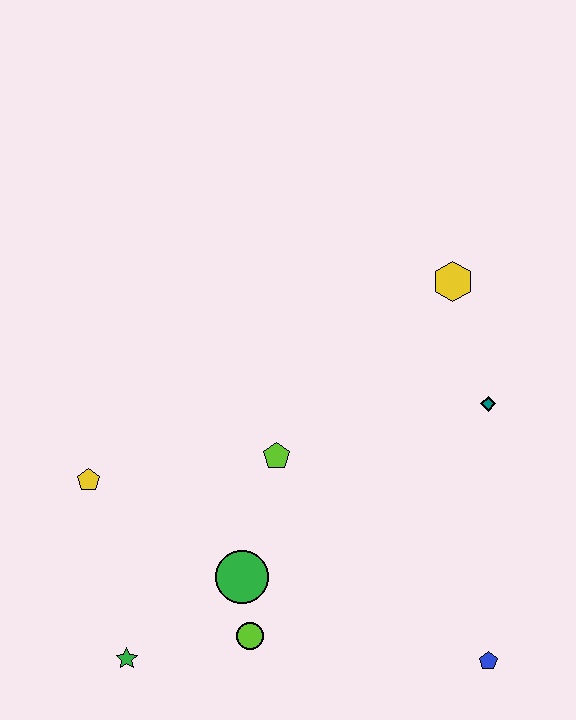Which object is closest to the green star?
The lime circle is closest to the green star.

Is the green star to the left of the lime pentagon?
Yes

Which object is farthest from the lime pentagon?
The blue pentagon is farthest from the lime pentagon.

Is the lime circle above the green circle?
No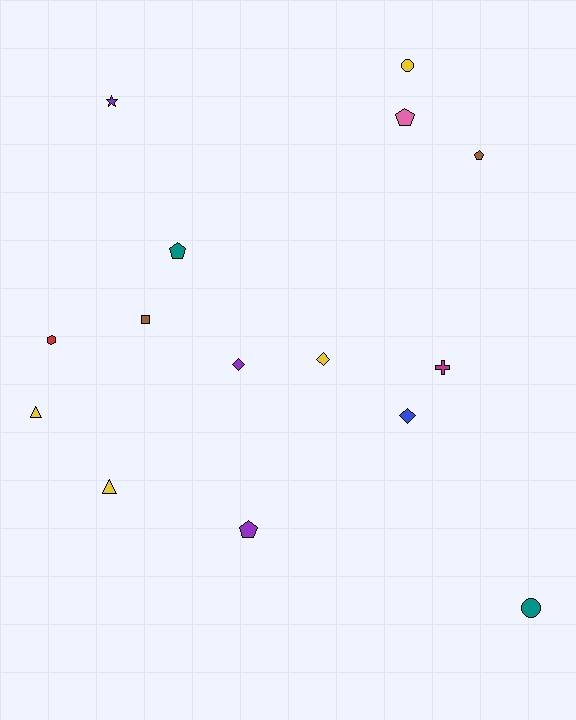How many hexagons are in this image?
There is 1 hexagon.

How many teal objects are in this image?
There are 2 teal objects.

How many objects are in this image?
There are 15 objects.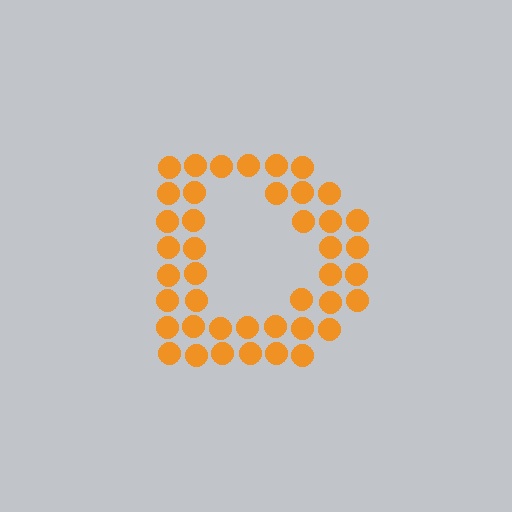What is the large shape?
The large shape is the letter D.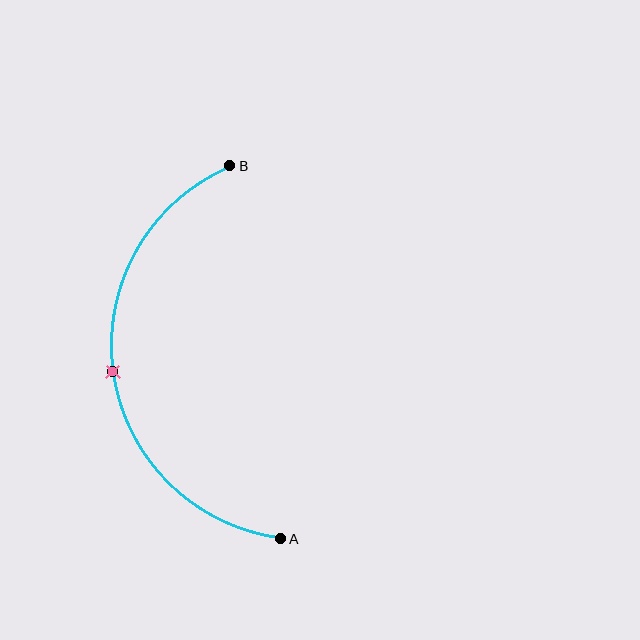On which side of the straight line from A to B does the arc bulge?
The arc bulges to the left of the straight line connecting A and B.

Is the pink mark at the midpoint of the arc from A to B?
Yes. The pink mark lies on the arc at equal arc-length from both A and B — it is the arc midpoint.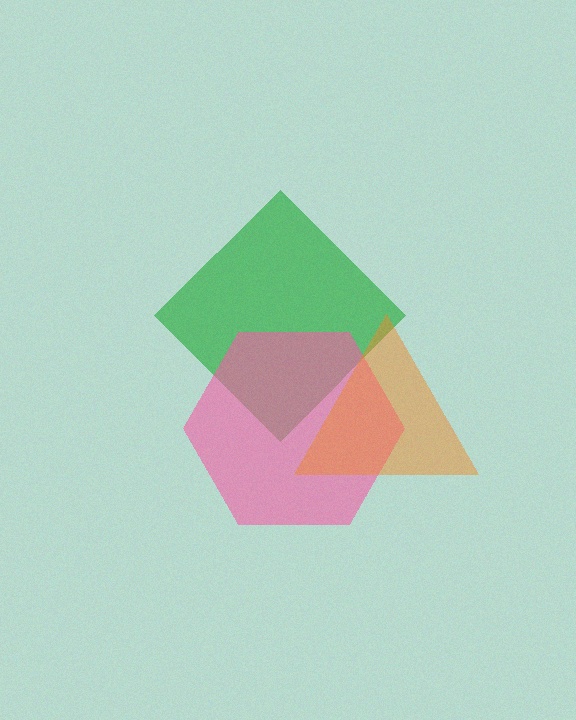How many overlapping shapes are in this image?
There are 3 overlapping shapes in the image.